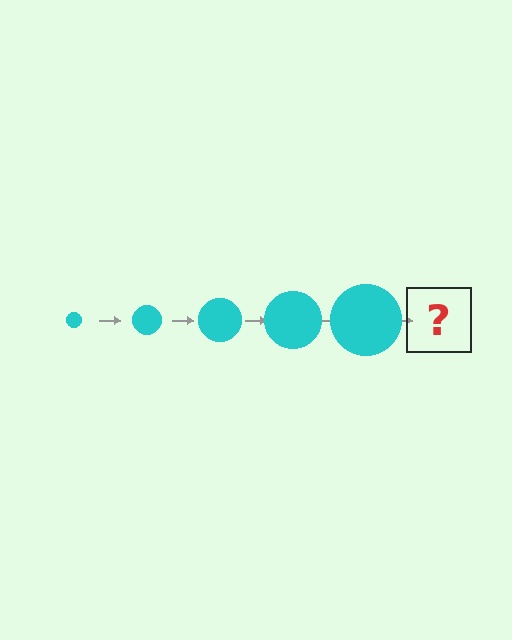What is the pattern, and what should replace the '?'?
The pattern is that the circle gets progressively larger each step. The '?' should be a cyan circle, larger than the previous one.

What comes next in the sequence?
The next element should be a cyan circle, larger than the previous one.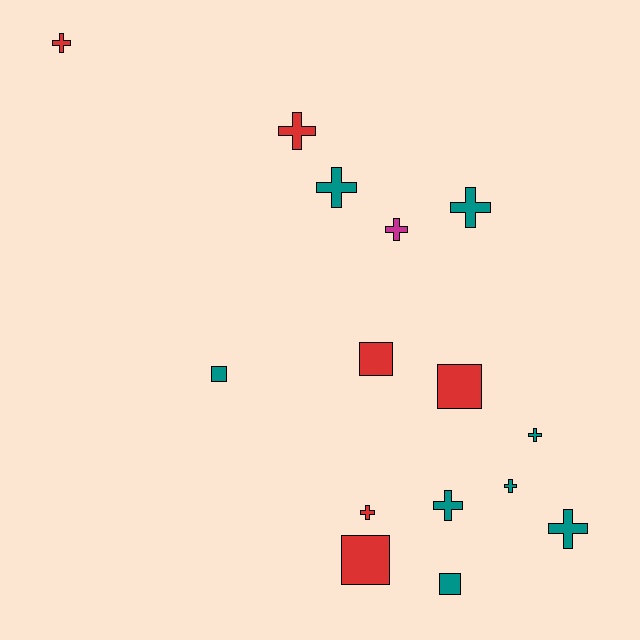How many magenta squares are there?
There are no magenta squares.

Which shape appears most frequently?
Cross, with 10 objects.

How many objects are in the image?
There are 15 objects.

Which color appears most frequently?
Teal, with 8 objects.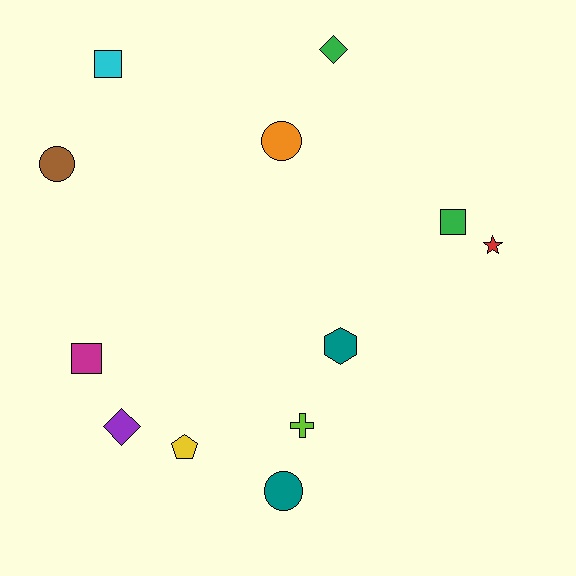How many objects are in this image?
There are 12 objects.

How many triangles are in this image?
There are no triangles.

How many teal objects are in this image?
There are 2 teal objects.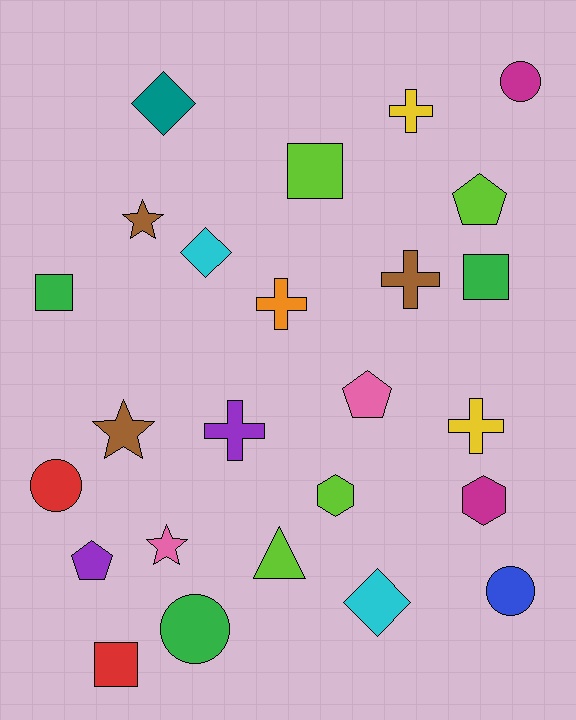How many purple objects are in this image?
There are 2 purple objects.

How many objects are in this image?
There are 25 objects.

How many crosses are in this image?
There are 5 crosses.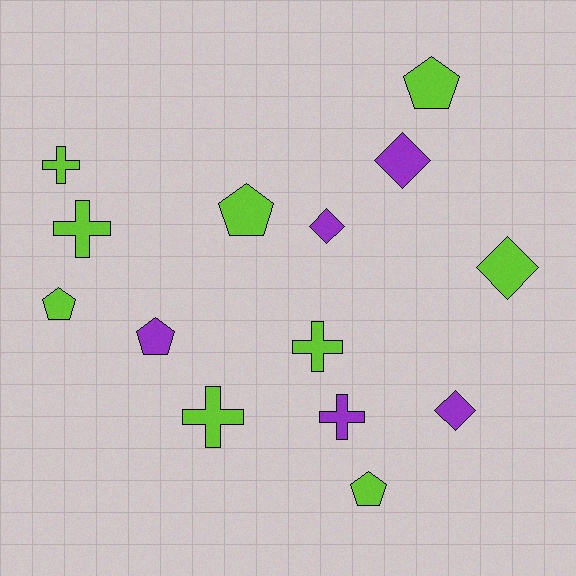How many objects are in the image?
There are 14 objects.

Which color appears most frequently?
Lime, with 9 objects.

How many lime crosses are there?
There are 4 lime crosses.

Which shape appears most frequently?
Cross, with 5 objects.